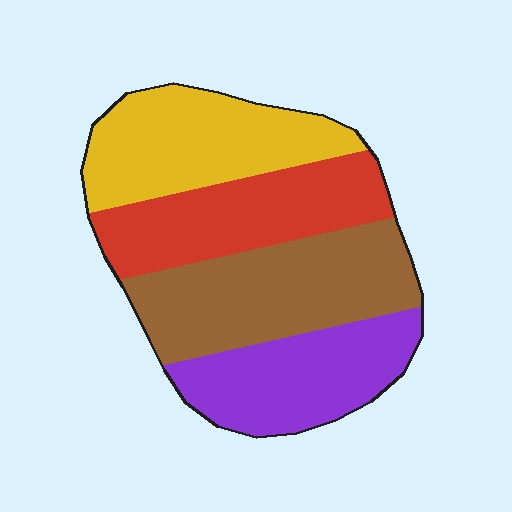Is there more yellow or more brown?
Brown.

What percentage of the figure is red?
Red covers 24% of the figure.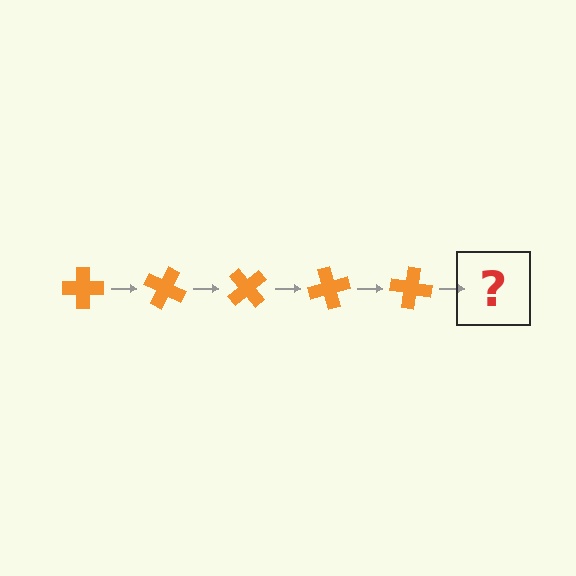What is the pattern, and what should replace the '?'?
The pattern is that the cross rotates 25 degrees each step. The '?' should be an orange cross rotated 125 degrees.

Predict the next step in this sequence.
The next step is an orange cross rotated 125 degrees.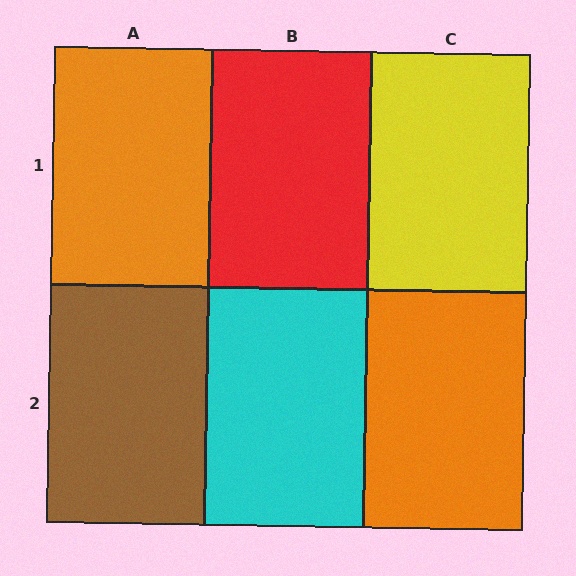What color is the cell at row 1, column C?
Yellow.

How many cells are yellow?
1 cell is yellow.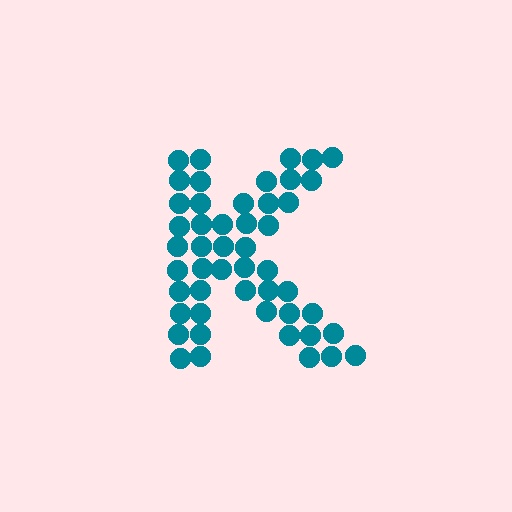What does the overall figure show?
The overall figure shows the letter K.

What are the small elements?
The small elements are circles.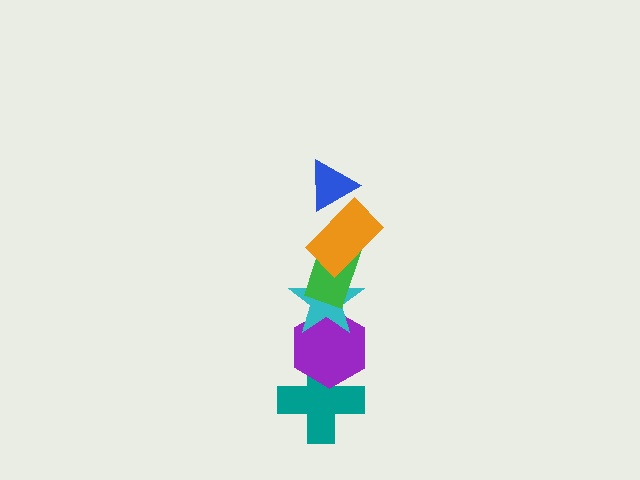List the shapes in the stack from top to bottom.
From top to bottom: the blue triangle, the orange rectangle, the green rectangle, the cyan star, the purple hexagon, the teal cross.